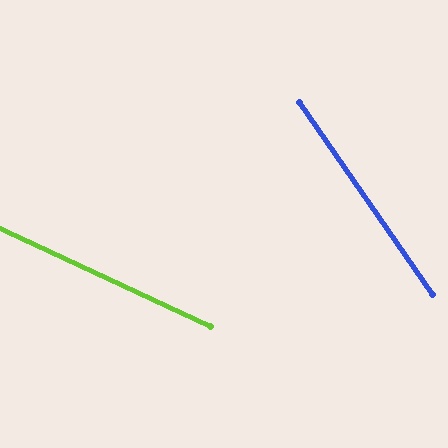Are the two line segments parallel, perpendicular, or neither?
Neither parallel nor perpendicular — they differ by about 31°.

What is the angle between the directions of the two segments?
Approximately 31 degrees.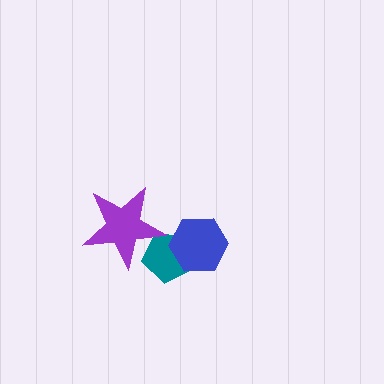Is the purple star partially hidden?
No, no other shape covers it.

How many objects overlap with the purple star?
1 object overlaps with the purple star.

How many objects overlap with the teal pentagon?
2 objects overlap with the teal pentagon.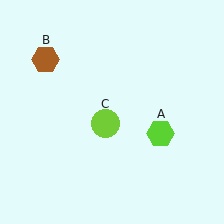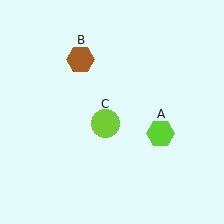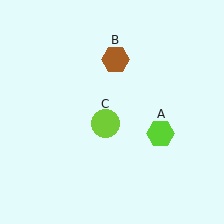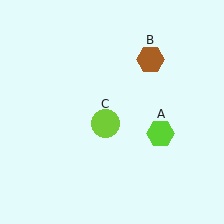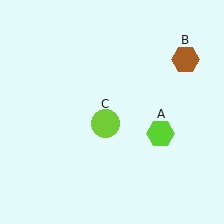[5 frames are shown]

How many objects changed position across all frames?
1 object changed position: brown hexagon (object B).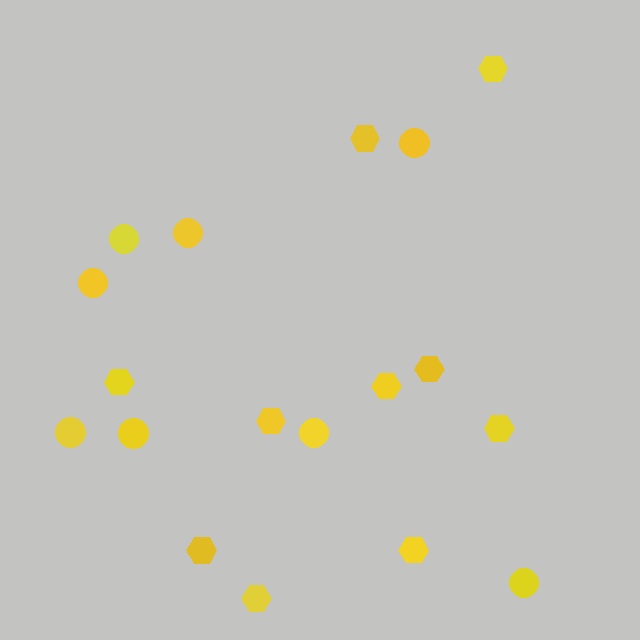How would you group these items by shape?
There are 2 groups: one group of circles (8) and one group of hexagons (10).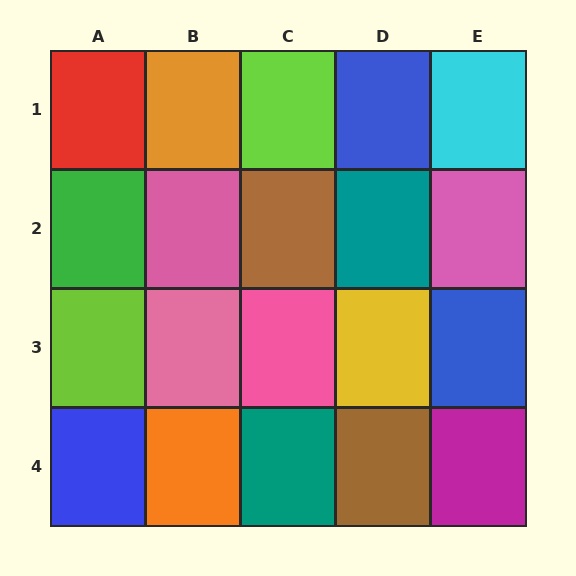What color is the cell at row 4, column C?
Teal.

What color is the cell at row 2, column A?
Green.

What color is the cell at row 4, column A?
Blue.